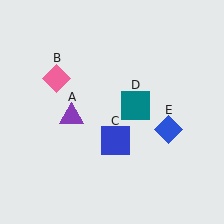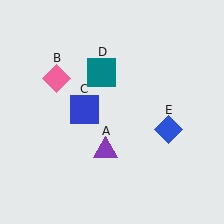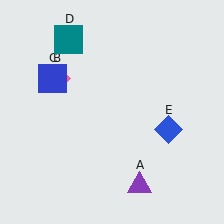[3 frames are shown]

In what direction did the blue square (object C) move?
The blue square (object C) moved up and to the left.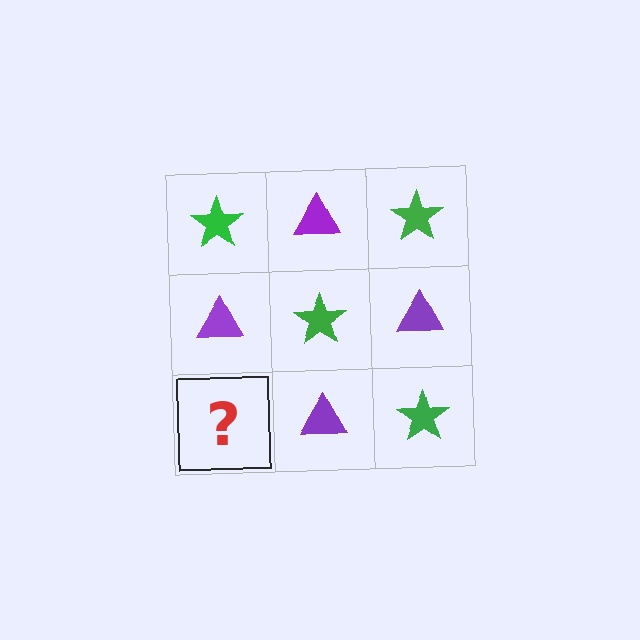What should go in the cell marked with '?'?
The missing cell should contain a green star.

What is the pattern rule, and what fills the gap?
The rule is that it alternates green star and purple triangle in a checkerboard pattern. The gap should be filled with a green star.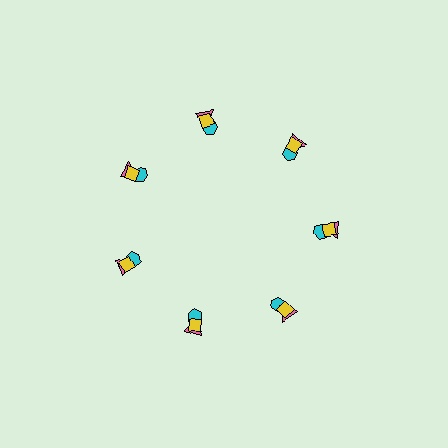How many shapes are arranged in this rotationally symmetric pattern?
There are 21 shapes, arranged in 7 groups of 3.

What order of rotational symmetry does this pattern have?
This pattern has 7-fold rotational symmetry.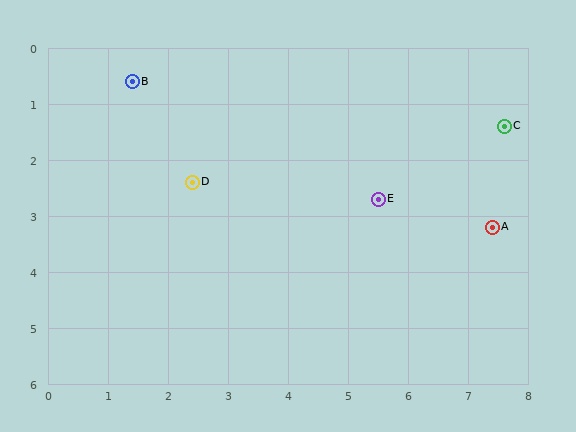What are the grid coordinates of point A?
Point A is at approximately (7.4, 3.2).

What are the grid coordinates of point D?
Point D is at approximately (2.4, 2.4).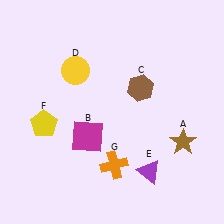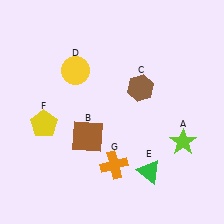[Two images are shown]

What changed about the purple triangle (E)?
In Image 1, E is purple. In Image 2, it changed to green.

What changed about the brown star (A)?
In Image 1, A is brown. In Image 2, it changed to lime.